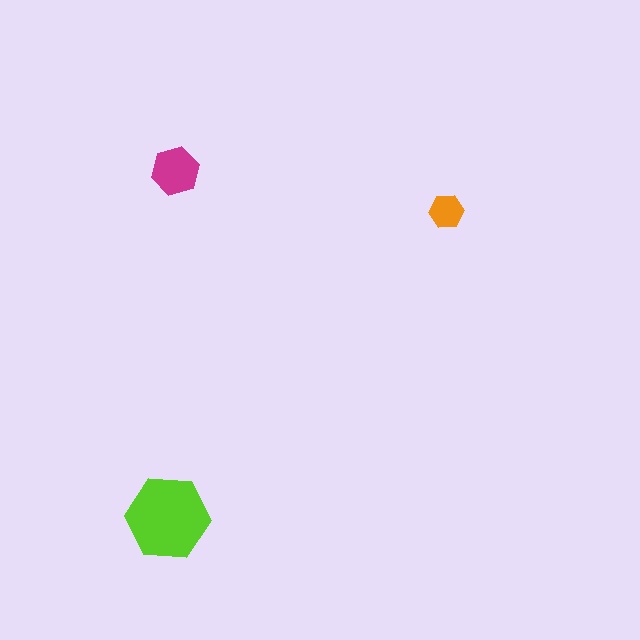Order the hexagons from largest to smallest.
the lime one, the magenta one, the orange one.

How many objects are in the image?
There are 3 objects in the image.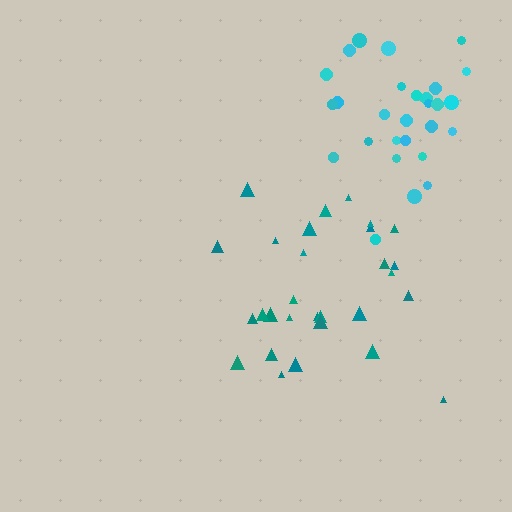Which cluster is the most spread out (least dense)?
Teal.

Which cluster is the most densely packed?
Cyan.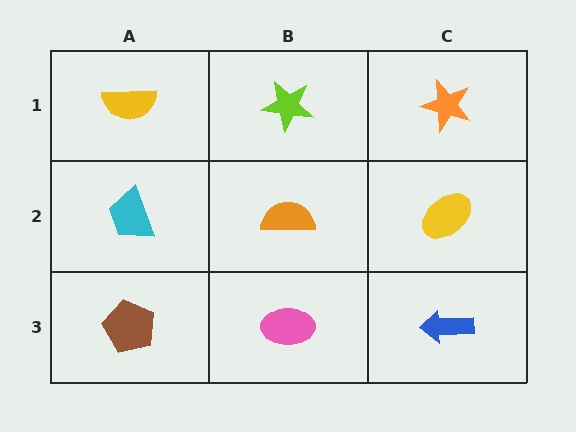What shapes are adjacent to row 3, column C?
A yellow ellipse (row 2, column C), a pink ellipse (row 3, column B).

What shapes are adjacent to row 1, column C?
A yellow ellipse (row 2, column C), a lime star (row 1, column B).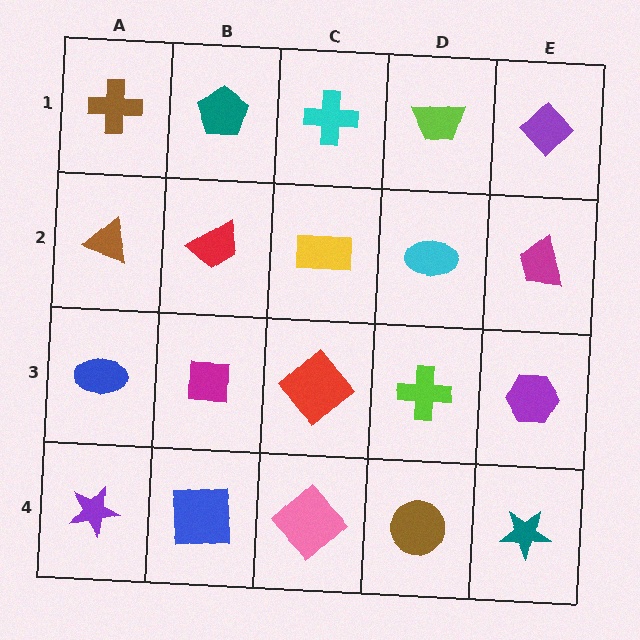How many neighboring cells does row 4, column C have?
3.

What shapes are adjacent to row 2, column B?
A teal pentagon (row 1, column B), a magenta square (row 3, column B), a brown triangle (row 2, column A), a yellow rectangle (row 2, column C).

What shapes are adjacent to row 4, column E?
A purple hexagon (row 3, column E), a brown circle (row 4, column D).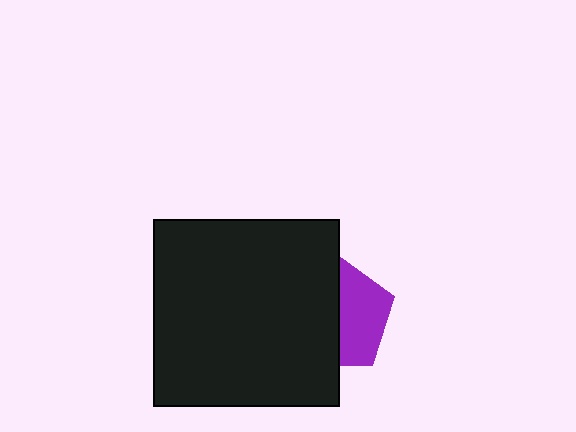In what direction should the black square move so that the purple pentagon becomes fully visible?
The black square should move left. That is the shortest direction to clear the overlap and leave the purple pentagon fully visible.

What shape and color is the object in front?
The object in front is a black square.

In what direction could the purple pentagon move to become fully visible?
The purple pentagon could move right. That would shift it out from behind the black square entirely.